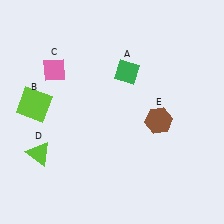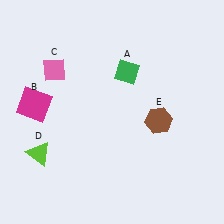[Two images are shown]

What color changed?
The square (B) changed from lime in Image 1 to magenta in Image 2.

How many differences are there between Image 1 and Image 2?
There is 1 difference between the two images.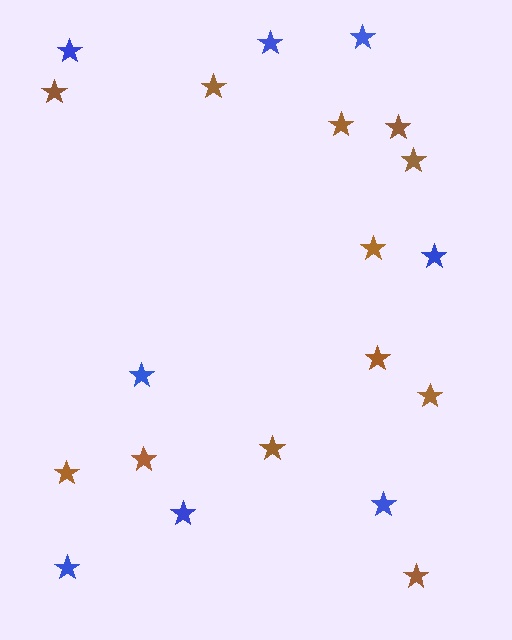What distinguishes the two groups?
There are 2 groups: one group of brown stars (12) and one group of blue stars (8).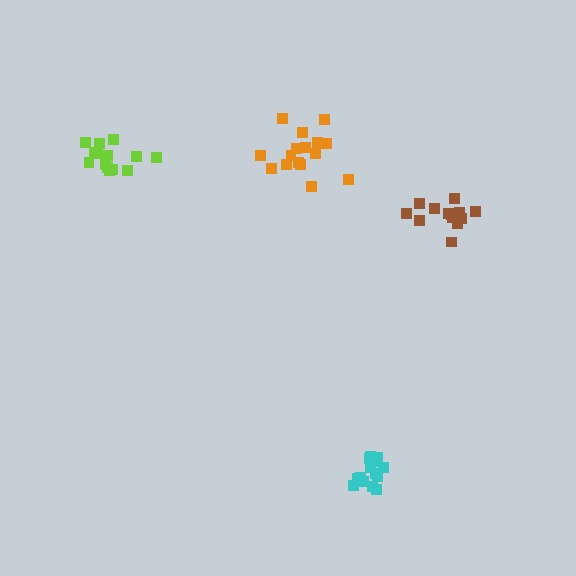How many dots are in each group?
Group 1: 14 dots, Group 2: 14 dots, Group 3: 16 dots, Group 4: 15 dots (59 total).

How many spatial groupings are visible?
There are 4 spatial groupings.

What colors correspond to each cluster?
The clusters are colored: brown, lime, orange, cyan.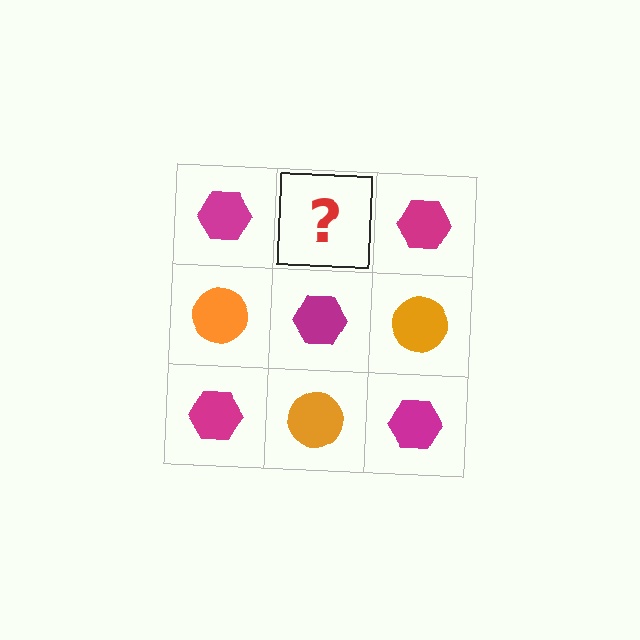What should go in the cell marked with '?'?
The missing cell should contain an orange circle.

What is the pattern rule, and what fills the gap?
The rule is that it alternates magenta hexagon and orange circle in a checkerboard pattern. The gap should be filled with an orange circle.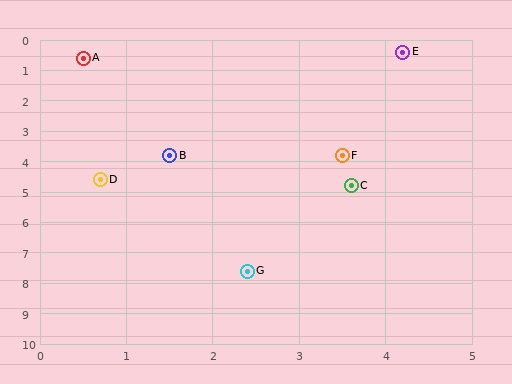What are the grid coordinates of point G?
Point G is at approximately (2.4, 7.6).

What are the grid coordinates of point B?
Point B is at approximately (1.5, 3.8).